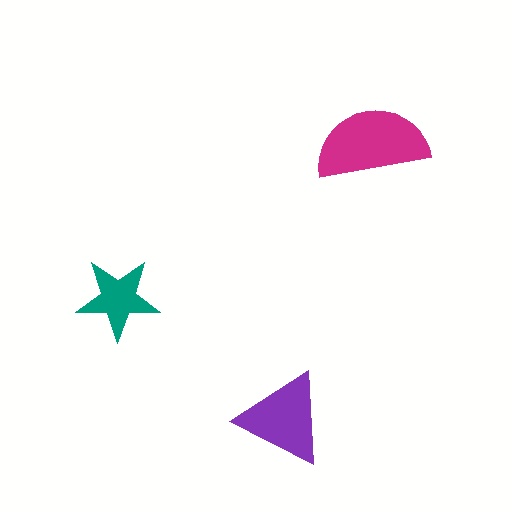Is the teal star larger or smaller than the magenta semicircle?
Smaller.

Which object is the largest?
The magenta semicircle.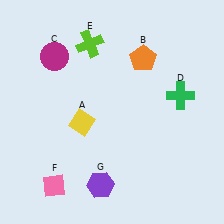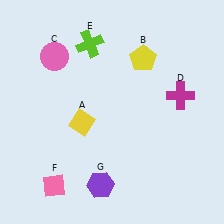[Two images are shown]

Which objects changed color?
B changed from orange to yellow. C changed from magenta to pink. D changed from green to magenta.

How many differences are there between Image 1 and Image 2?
There are 3 differences between the two images.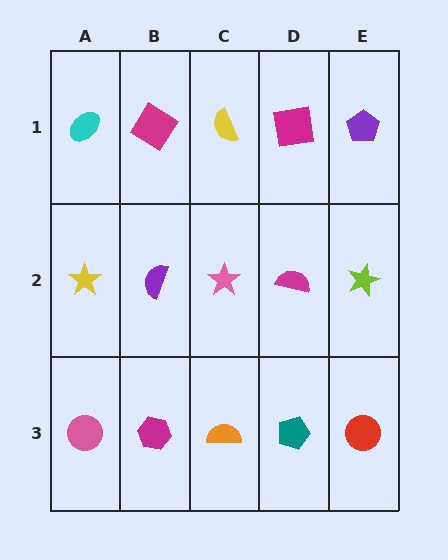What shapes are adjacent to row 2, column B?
A magenta diamond (row 1, column B), a magenta hexagon (row 3, column B), a yellow star (row 2, column A), a pink star (row 2, column C).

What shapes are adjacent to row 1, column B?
A purple semicircle (row 2, column B), a cyan ellipse (row 1, column A), a yellow semicircle (row 1, column C).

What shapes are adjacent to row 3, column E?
A lime star (row 2, column E), a teal pentagon (row 3, column D).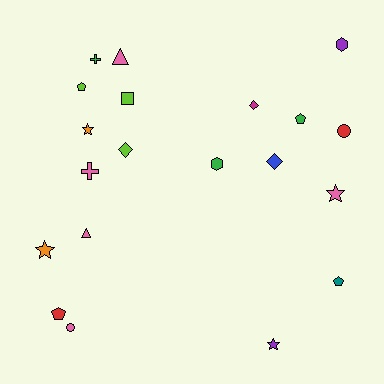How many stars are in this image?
There are 4 stars.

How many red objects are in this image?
There are 2 red objects.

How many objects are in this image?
There are 20 objects.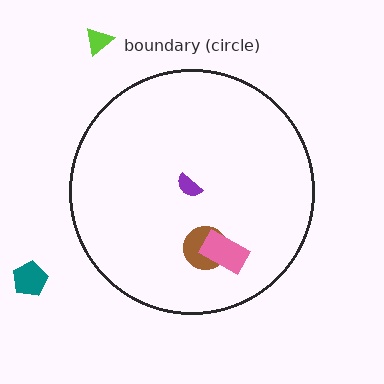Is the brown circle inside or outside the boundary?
Inside.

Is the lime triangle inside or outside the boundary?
Outside.